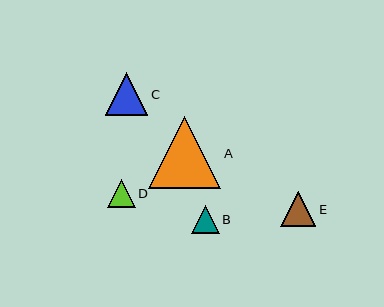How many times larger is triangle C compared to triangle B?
Triangle C is approximately 1.5 times the size of triangle B.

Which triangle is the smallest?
Triangle D is the smallest with a size of approximately 28 pixels.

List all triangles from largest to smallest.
From largest to smallest: A, C, E, B, D.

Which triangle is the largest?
Triangle A is the largest with a size of approximately 73 pixels.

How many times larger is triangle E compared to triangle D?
Triangle E is approximately 1.3 times the size of triangle D.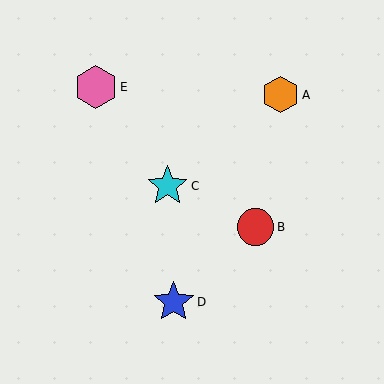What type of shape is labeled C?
Shape C is a cyan star.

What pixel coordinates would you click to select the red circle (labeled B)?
Click at (255, 227) to select the red circle B.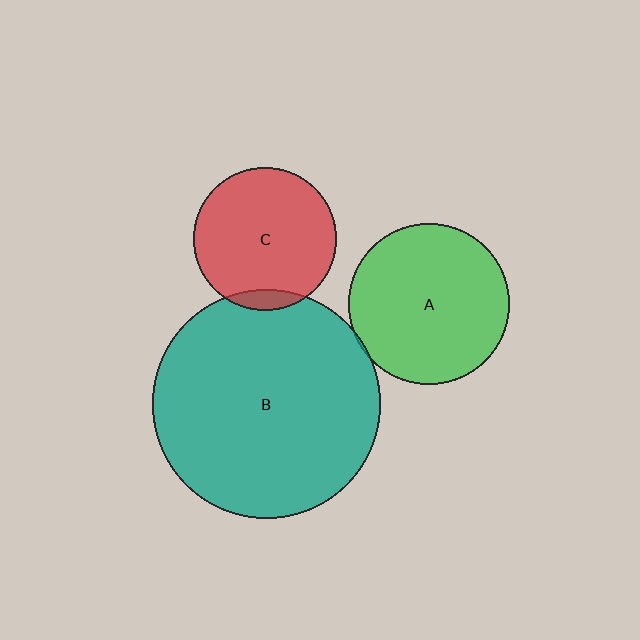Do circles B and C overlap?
Yes.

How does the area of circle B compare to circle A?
Approximately 2.0 times.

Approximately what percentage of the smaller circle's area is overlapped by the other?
Approximately 5%.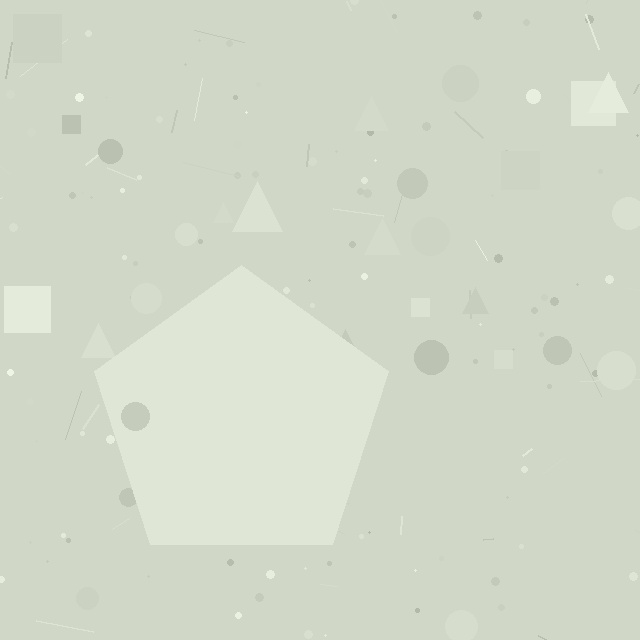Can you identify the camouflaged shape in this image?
The camouflaged shape is a pentagon.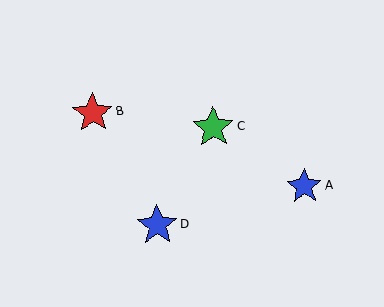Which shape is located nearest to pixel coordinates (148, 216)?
The blue star (labeled D) at (157, 225) is nearest to that location.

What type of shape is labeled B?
Shape B is a red star.